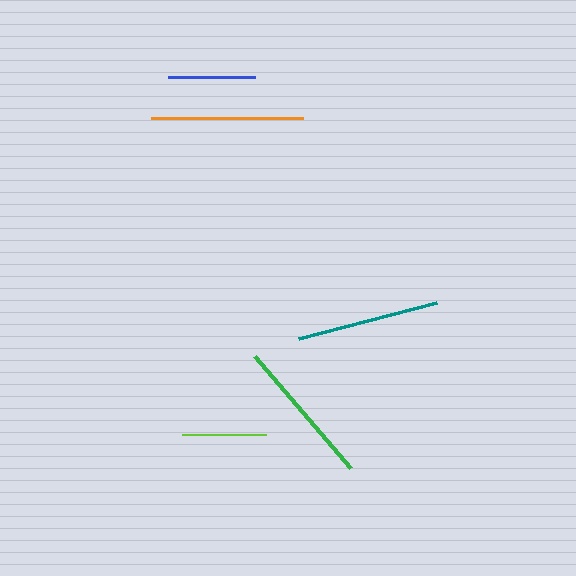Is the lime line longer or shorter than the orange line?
The orange line is longer than the lime line.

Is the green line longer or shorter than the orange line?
The orange line is longer than the green line.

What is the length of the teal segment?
The teal segment is approximately 142 pixels long.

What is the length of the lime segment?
The lime segment is approximately 84 pixels long.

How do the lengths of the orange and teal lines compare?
The orange and teal lines are approximately the same length.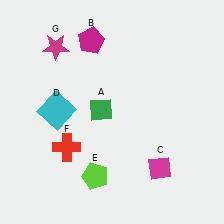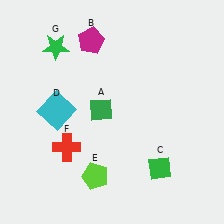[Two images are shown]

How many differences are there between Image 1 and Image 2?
There are 2 differences between the two images.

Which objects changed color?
C changed from magenta to green. G changed from magenta to green.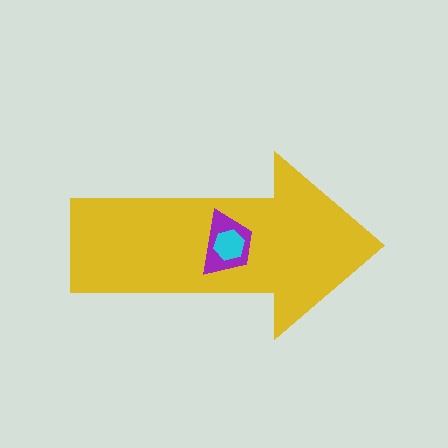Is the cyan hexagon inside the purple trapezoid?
Yes.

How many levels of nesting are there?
3.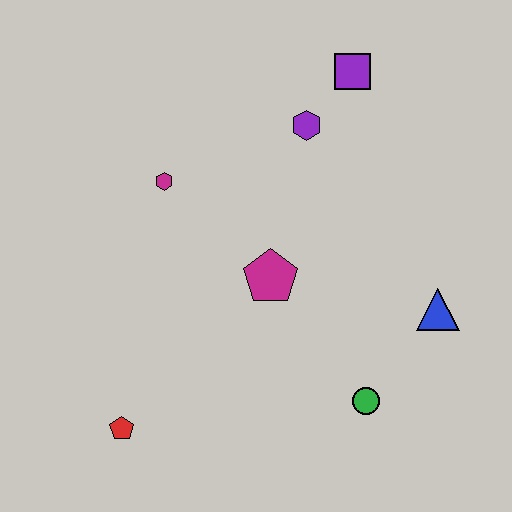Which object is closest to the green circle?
The blue triangle is closest to the green circle.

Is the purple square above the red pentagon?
Yes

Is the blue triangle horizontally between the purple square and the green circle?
No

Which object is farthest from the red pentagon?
The purple square is farthest from the red pentagon.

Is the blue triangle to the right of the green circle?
Yes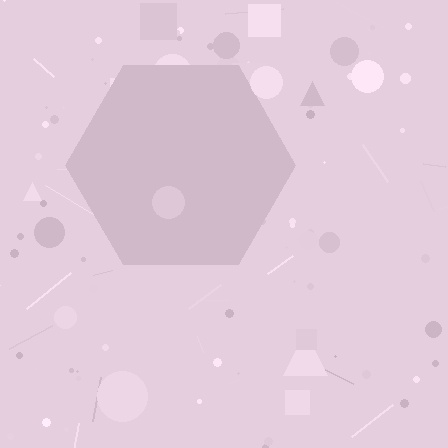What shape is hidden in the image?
A hexagon is hidden in the image.